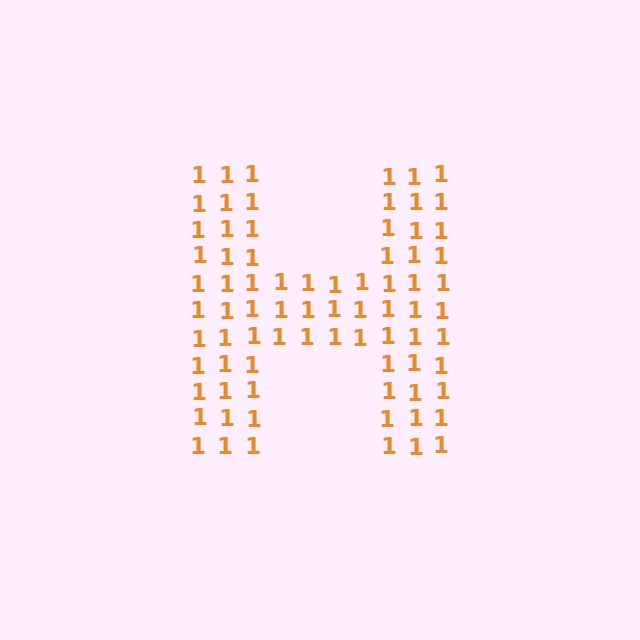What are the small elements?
The small elements are digit 1's.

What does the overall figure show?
The overall figure shows the letter H.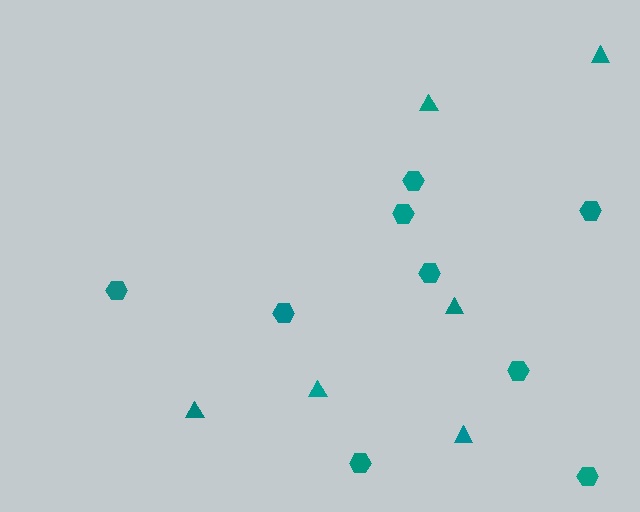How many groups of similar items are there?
There are 2 groups: one group of hexagons (9) and one group of triangles (6).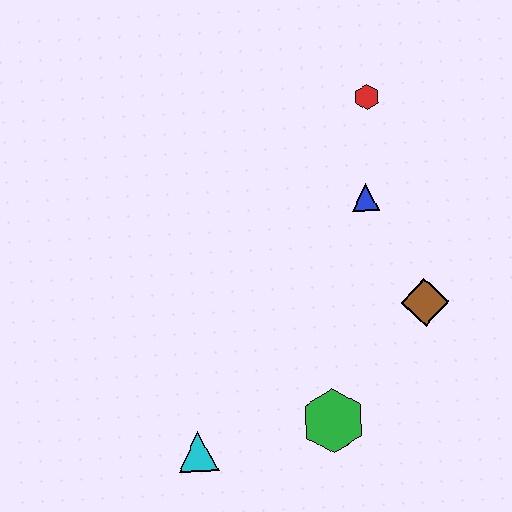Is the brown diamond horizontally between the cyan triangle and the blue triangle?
No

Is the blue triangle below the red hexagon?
Yes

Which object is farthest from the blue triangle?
The cyan triangle is farthest from the blue triangle.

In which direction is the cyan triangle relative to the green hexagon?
The cyan triangle is to the left of the green hexagon.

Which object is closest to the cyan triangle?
The green hexagon is closest to the cyan triangle.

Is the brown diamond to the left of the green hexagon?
No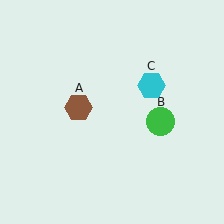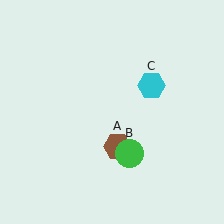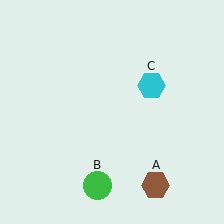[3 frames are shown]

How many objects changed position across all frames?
2 objects changed position: brown hexagon (object A), green circle (object B).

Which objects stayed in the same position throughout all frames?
Cyan hexagon (object C) remained stationary.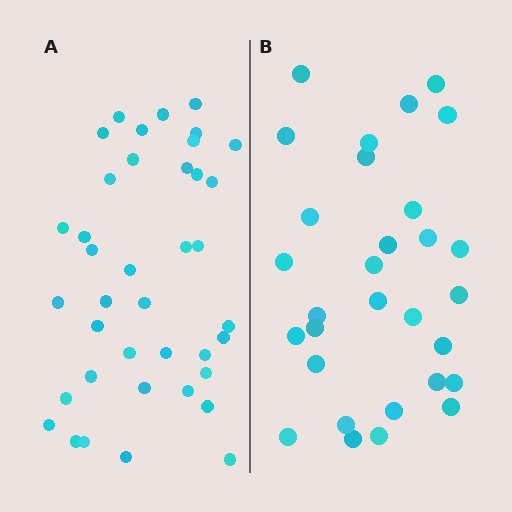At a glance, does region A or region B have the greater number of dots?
Region A (the left region) has more dots.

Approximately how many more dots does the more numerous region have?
Region A has roughly 8 or so more dots than region B.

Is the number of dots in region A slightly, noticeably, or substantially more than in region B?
Region A has noticeably more, but not dramatically so. The ratio is roughly 1.3 to 1.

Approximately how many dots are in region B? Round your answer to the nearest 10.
About 30 dots.